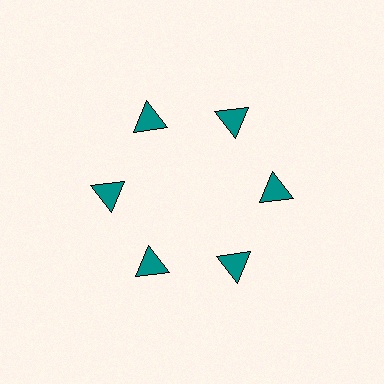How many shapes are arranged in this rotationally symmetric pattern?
There are 6 shapes, arranged in 6 groups of 1.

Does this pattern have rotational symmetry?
Yes, this pattern has 6-fold rotational symmetry. It looks the same after rotating 60 degrees around the center.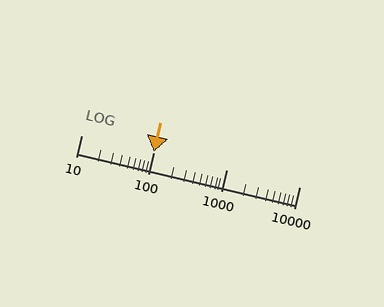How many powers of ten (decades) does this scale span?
The scale spans 3 decades, from 10 to 10000.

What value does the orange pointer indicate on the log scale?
The pointer indicates approximately 99.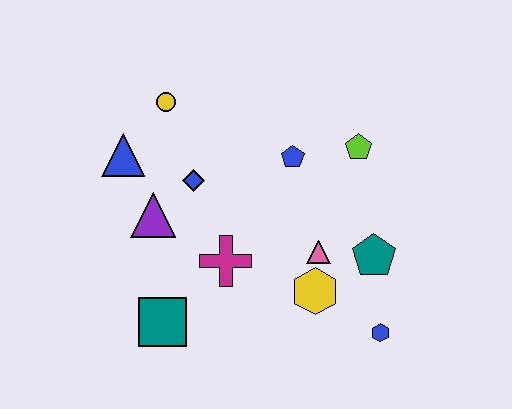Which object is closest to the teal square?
The magenta cross is closest to the teal square.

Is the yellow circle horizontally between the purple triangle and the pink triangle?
Yes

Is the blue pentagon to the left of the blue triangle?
No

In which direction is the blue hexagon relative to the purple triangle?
The blue hexagon is to the right of the purple triangle.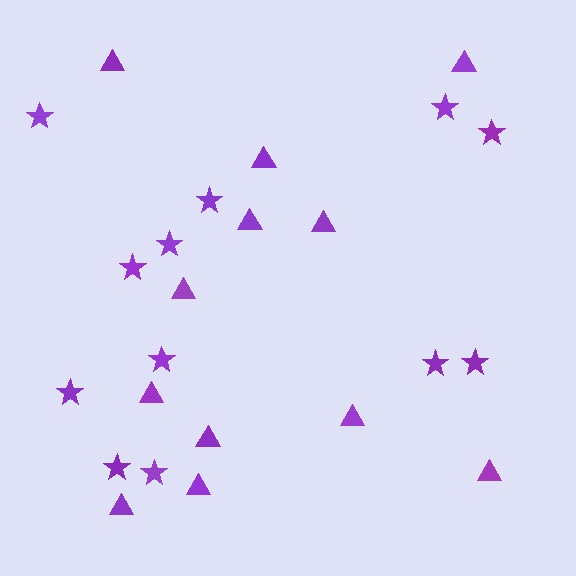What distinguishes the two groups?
There are 2 groups: one group of triangles (12) and one group of stars (12).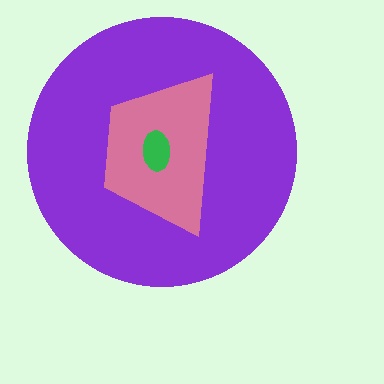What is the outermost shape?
The purple circle.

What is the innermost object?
The green ellipse.